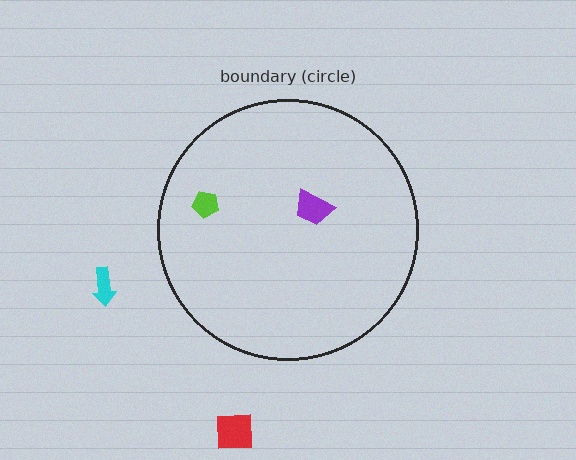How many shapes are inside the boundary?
2 inside, 2 outside.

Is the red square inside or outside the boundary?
Outside.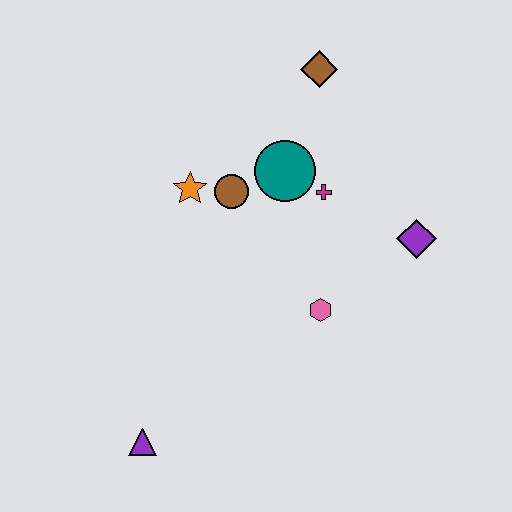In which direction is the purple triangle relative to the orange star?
The purple triangle is below the orange star.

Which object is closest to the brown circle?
The orange star is closest to the brown circle.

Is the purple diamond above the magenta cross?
No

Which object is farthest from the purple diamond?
The purple triangle is farthest from the purple diamond.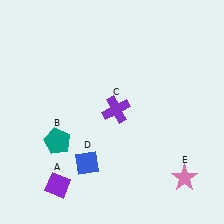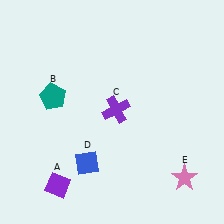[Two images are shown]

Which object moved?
The teal pentagon (B) moved up.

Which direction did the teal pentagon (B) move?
The teal pentagon (B) moved up.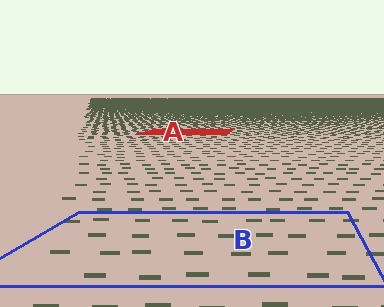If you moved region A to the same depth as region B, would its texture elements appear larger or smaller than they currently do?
They would appear larger. At a closer depth, the same texture elements are projected at a bigger on-screen size.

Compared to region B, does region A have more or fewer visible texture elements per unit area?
Region A has more texture elements per unit area — they are packed more densely because it is farther away.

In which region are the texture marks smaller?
The texture marks are smaller in region A, because it is farther away.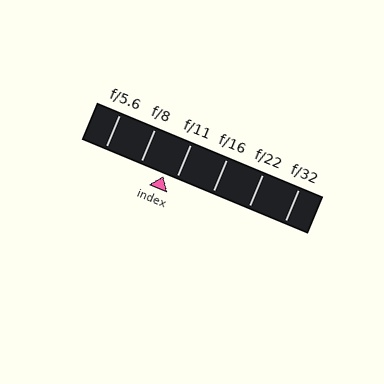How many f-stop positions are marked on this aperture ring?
There are 6 f-stop positions marked.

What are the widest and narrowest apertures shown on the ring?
The widest aperture shown is f/5.6 and the narrowest is f/32.